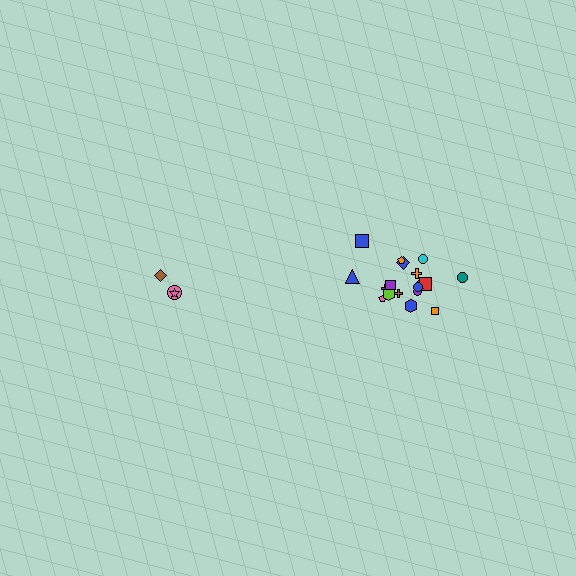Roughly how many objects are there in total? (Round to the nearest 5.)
Roughly 20 objects in total.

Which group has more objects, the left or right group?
The right group.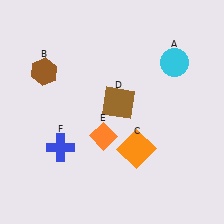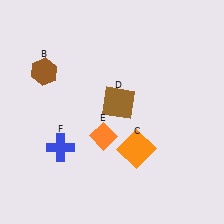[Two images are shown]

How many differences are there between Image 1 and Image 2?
There is 1 difference between the two images.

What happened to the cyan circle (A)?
The cyan circle (A) was removed in Image 2. It was in the top-right area of Image 1.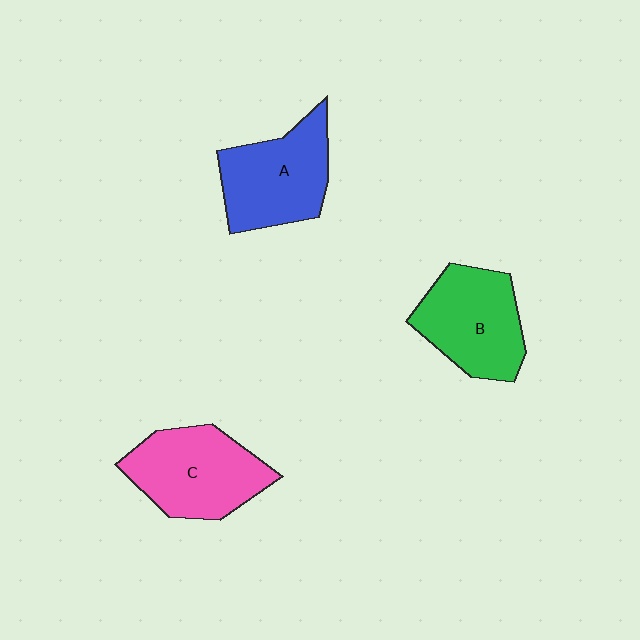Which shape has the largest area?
Shape C (pink).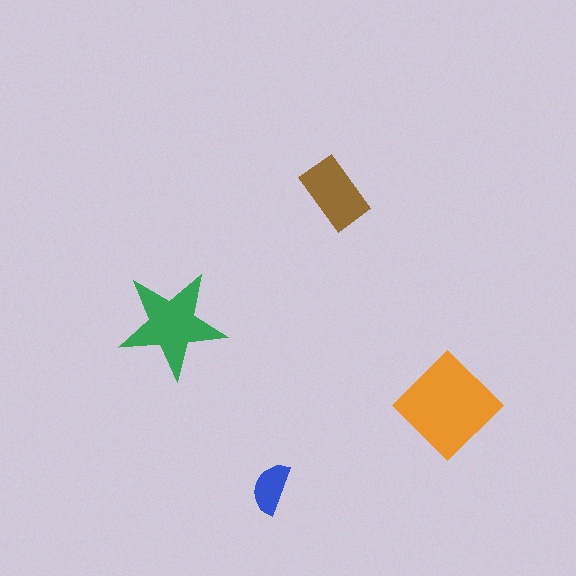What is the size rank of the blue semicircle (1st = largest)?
4th.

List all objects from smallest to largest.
The blue semicircle, the brown rectangle, the green star, the orange diamond.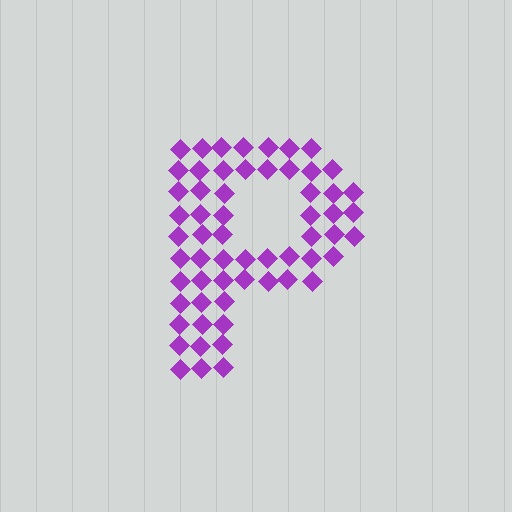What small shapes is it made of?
It is made of small diamonds.